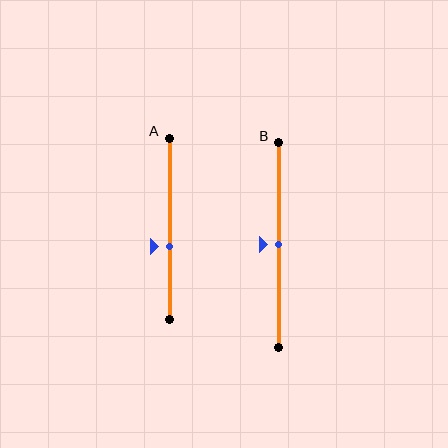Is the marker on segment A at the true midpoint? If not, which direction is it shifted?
No, the marker on segment A is shifted downward by about 10% of the segment length.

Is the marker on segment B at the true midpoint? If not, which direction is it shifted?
Yes, the marker on segment B is at the true midpoint.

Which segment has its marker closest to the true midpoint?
Segment B has its marker closest to the true midpoint.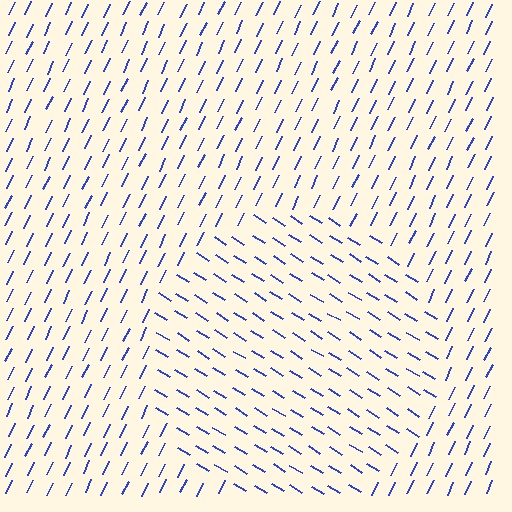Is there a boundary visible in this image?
Yes, there is a texture boundary formed by a change in line orientation.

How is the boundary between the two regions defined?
The boundary is defined purely by a change in line orientation (approximately 84 degrees difference). All lines are the same color and thickness.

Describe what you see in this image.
The image is filled with small blue line segments. A circle region in the image has lines oriented differently from the surrounding lines, creating a visible texture boundary.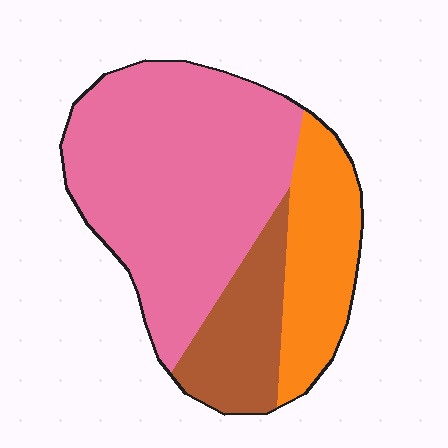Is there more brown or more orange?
Orange.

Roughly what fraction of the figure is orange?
Orange takes up about one fifth (1/5) of the figure.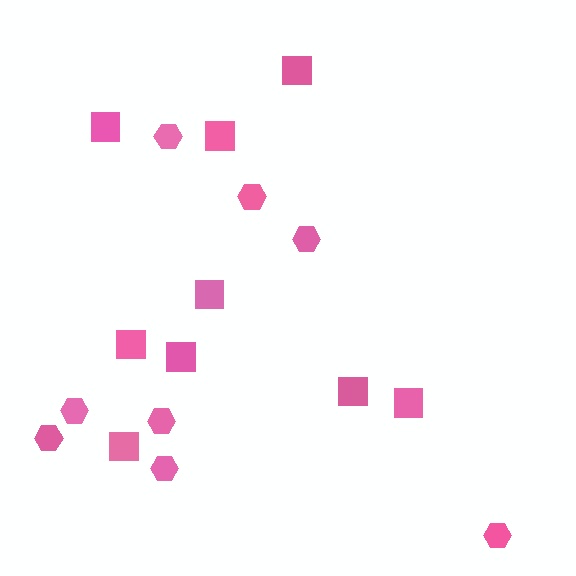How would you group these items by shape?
There are 2 groups: one group of squares (9) and one group of hexagons (8).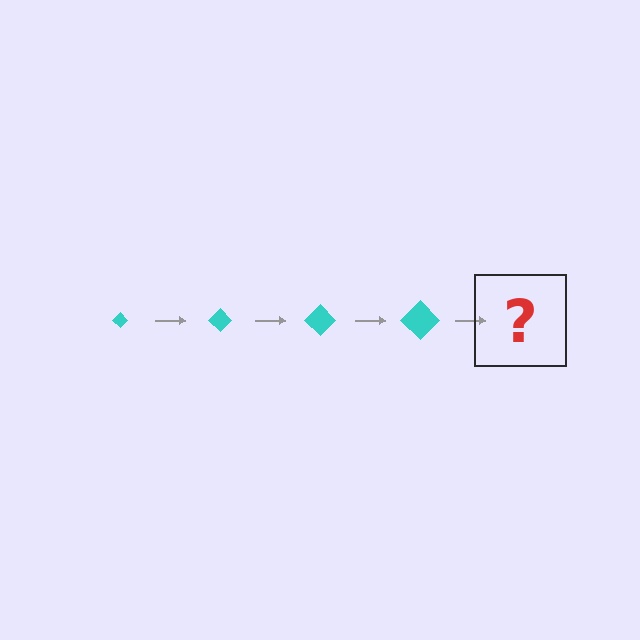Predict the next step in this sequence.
The next step is a cyan diamond, larger than the previous one.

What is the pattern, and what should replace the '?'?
The pattern is that the diamond gets progressively larger each step. The '?' should be a cyan diamond, larger than the previous one.